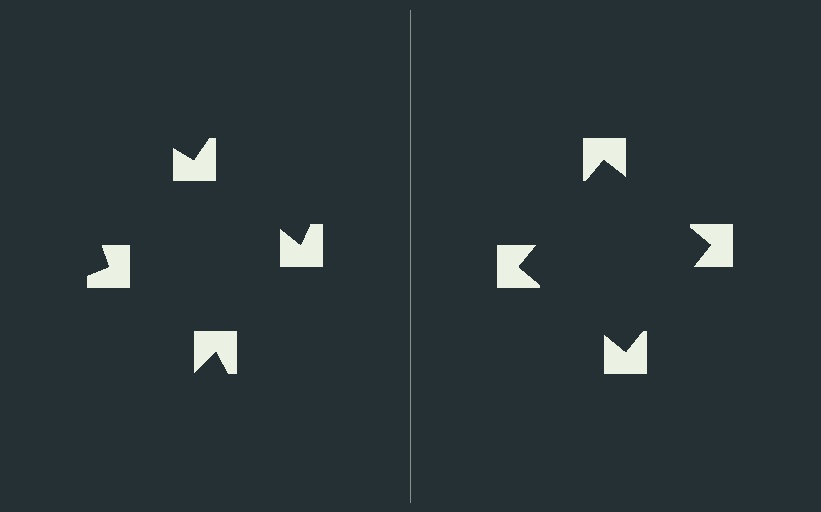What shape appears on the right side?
An illusory square.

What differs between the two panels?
The notched squares are positioned identically on both sides; only the wedge orientations differ. On the right they align to a square; on the left they are misaligned.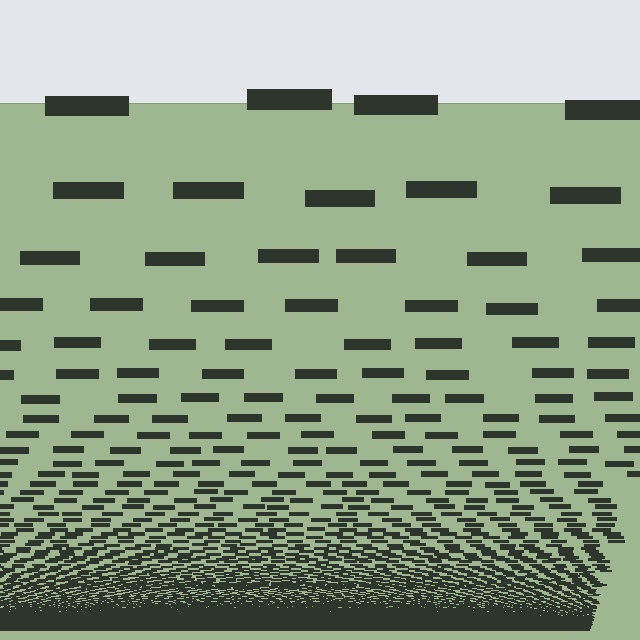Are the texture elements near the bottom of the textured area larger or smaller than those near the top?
Smaller. The gradient is inverted — elements near the bottom are smaller and denser.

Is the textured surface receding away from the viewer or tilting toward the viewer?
The surface appears to tilt toward the viewer. Texture elements get larger and sparser toward the top.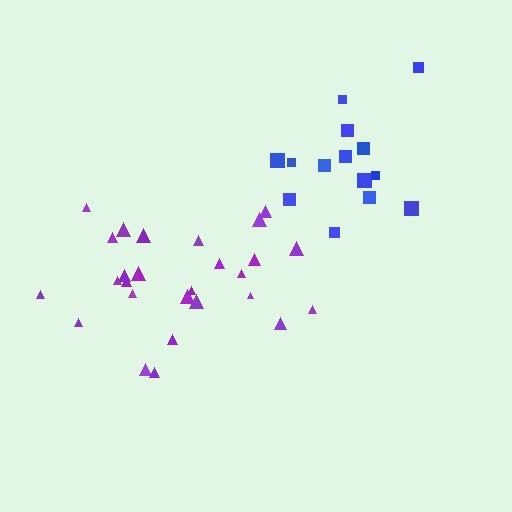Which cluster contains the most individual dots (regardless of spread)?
Purple (27).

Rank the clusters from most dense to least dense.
purple, blue.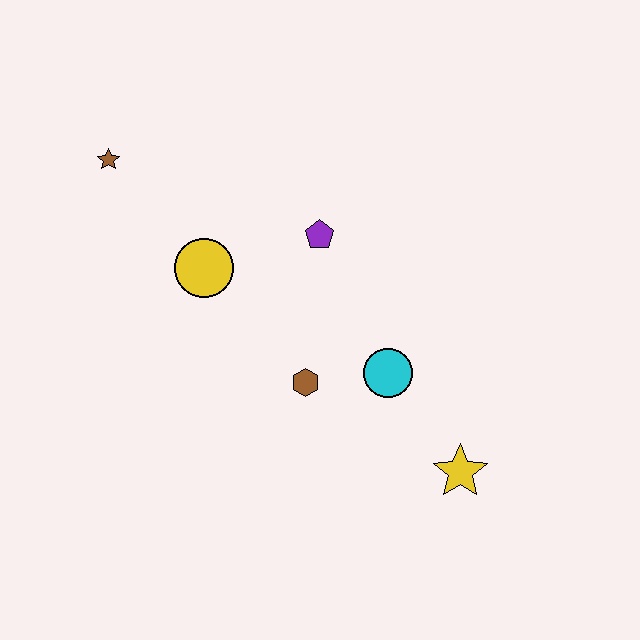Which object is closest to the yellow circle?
The purple pentagon is closest to the yellow circle.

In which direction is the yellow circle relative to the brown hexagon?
The yellow circle is above the brown hexagon.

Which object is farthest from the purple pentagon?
The yellow star is farthest from the purple pentagon.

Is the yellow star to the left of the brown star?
No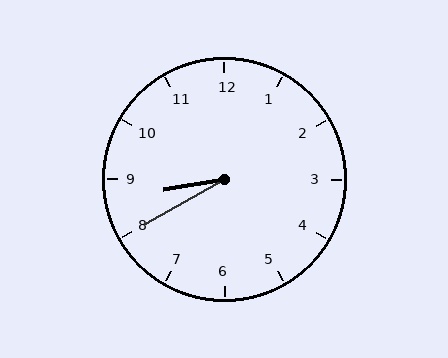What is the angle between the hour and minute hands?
Approximately 20 degrees.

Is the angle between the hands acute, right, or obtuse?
It is acute.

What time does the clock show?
8:40.